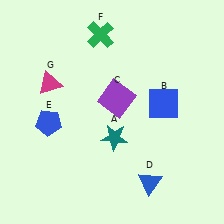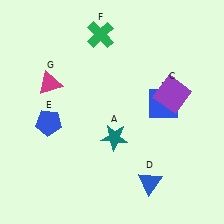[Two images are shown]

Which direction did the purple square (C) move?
The purple square (C) moved right.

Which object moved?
The purple square (C) moved right.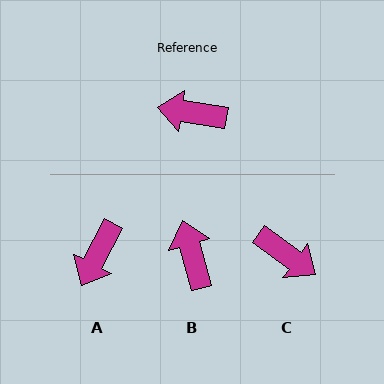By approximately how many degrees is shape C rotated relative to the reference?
Approximately 153 degrees counter-clockwise.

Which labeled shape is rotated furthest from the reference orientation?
C, about 153 degrees away.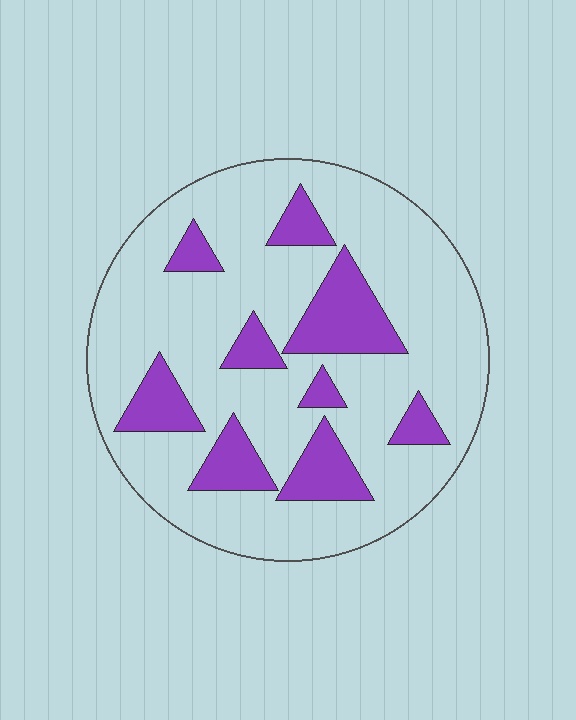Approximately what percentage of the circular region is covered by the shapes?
Approximately 20%.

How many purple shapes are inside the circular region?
9.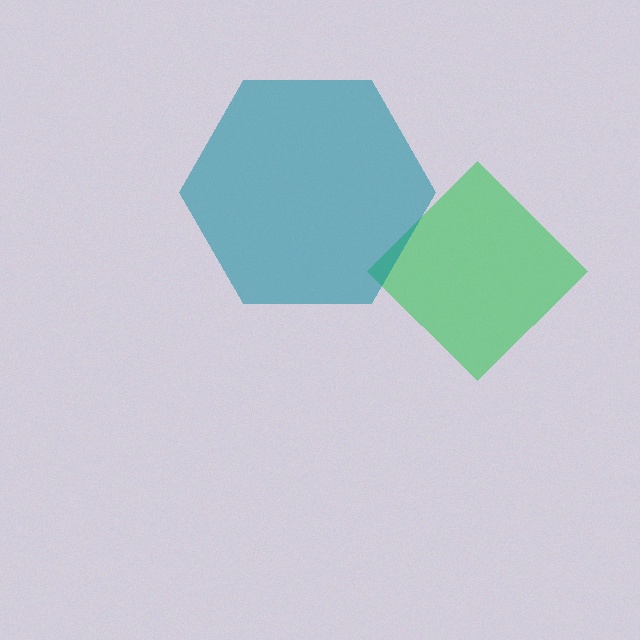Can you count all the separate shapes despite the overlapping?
Yes, there are 2 separate shapes.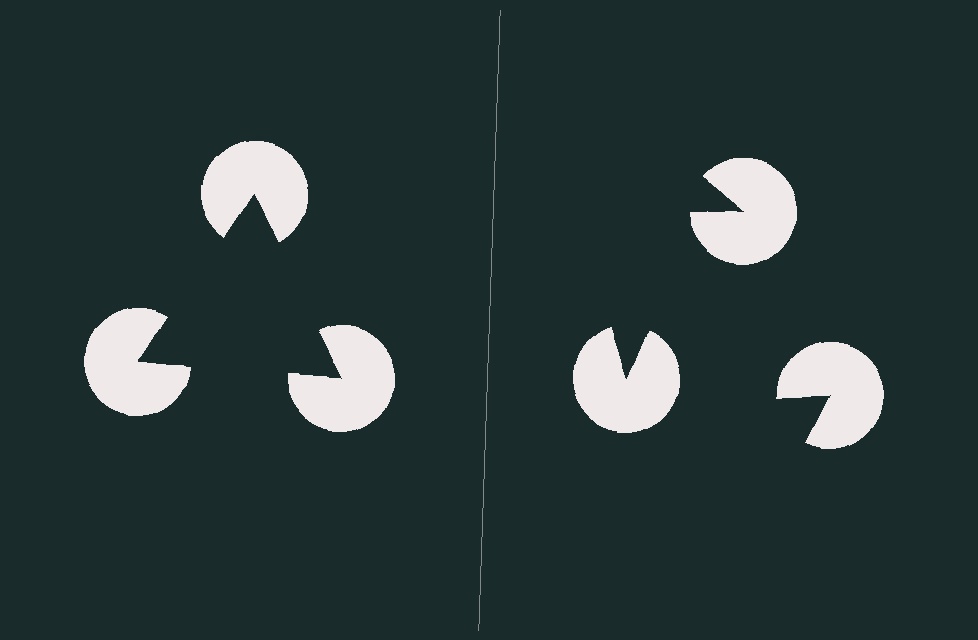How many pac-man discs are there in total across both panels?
6 — 3 on each side.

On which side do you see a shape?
An illusory triangle appears on the left side. On the right side the wedge cuts are rotated, so no coherent shape forms.